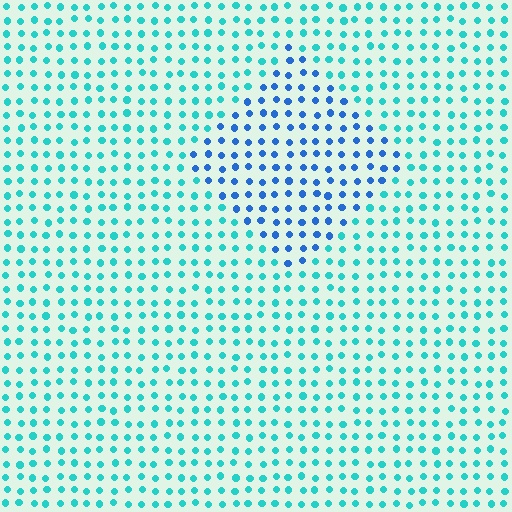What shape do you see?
I see a diamond.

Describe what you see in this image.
The image is filled with small cyan elements in a uniform arrangement. A diamond-shaped region is visible where the elements are tinted to a slightly different hue, forming a subtle color boundary.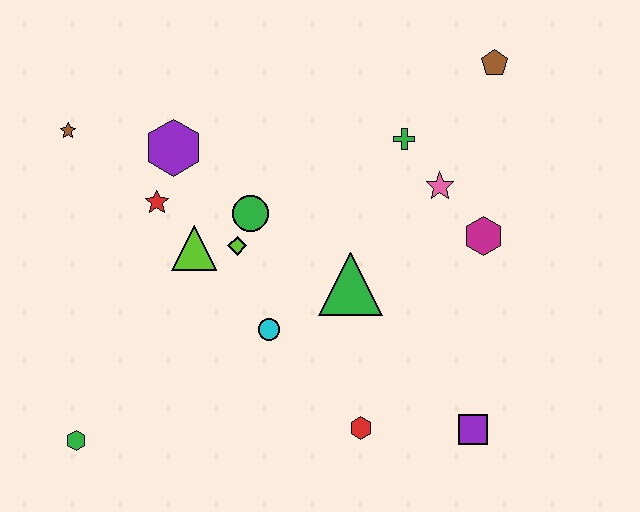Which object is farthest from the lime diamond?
The brown pentagon is farthest from the lime diamond.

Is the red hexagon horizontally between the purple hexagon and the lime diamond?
No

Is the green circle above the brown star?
No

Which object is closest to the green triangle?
The cyan circle is closest to the green triangle.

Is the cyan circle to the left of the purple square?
Yes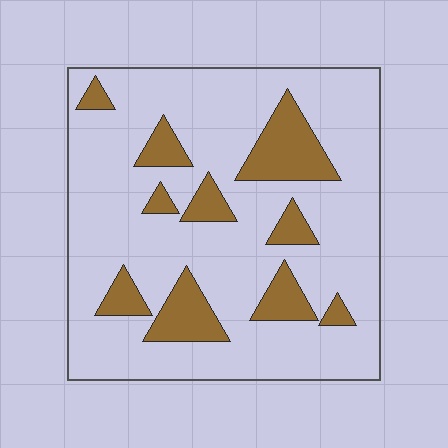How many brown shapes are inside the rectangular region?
10.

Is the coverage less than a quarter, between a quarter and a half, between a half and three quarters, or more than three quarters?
Less than a quarter.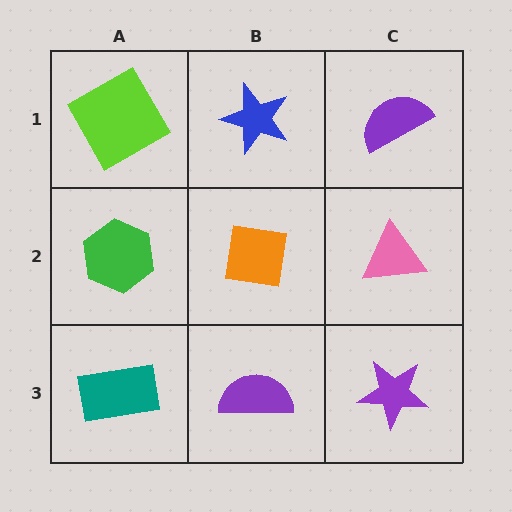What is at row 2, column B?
An orange square.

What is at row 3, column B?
A purple semicircle.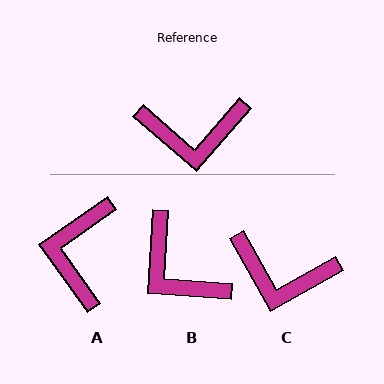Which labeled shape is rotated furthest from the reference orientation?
A, about 104 degrees away.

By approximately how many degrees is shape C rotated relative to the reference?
Approximately 20 degrees clockwise.